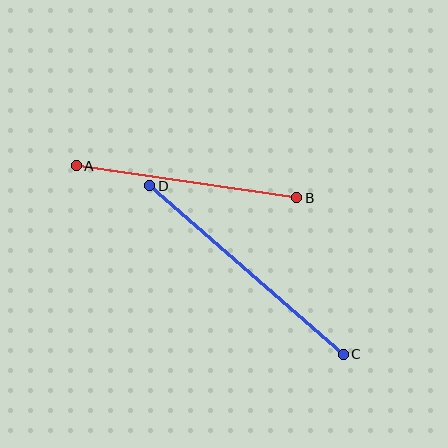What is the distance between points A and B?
The distance is approximately 223 pixels.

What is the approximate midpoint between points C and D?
The midpoint is at approximately (247, 270) pixels.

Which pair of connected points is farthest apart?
Points C and D are farthest apart.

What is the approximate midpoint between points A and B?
The midpoint is at approximately (186, 182) pixels.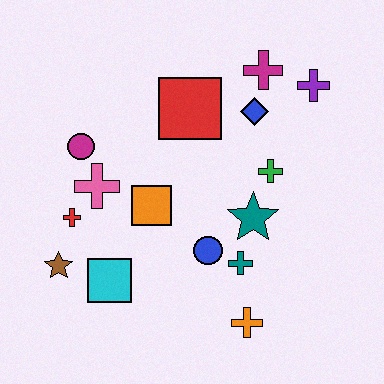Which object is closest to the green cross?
The teal star is closest to the green cross.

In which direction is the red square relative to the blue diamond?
The red square is to the left of the blue diamond.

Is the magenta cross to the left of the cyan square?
No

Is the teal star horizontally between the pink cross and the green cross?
Yes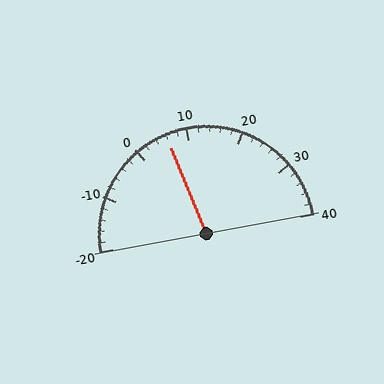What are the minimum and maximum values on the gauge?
The gauge ranges from -20 to 40.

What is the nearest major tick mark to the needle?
The nearest major tick mark is 10.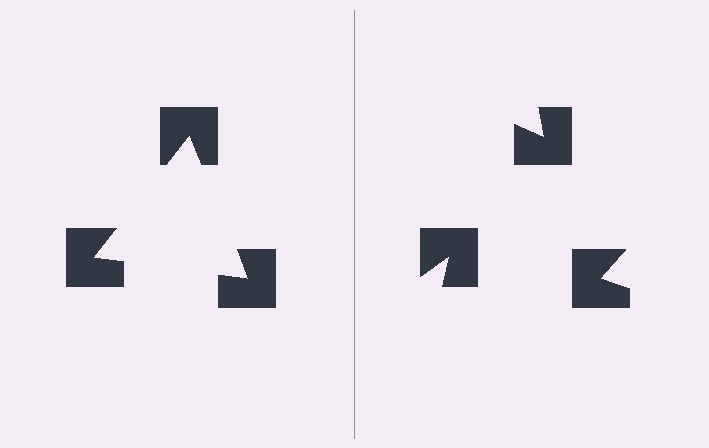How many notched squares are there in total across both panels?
6 — 3 on each side.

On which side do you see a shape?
An illusory triangle appears on the left side. On the right side the wedge cuts are rotated, so no coherent shape forms.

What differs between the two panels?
The notched squares are positioned identically on both sides; only the wedge orientations differ. On the left they align to a triangle; on the right they are misaligned.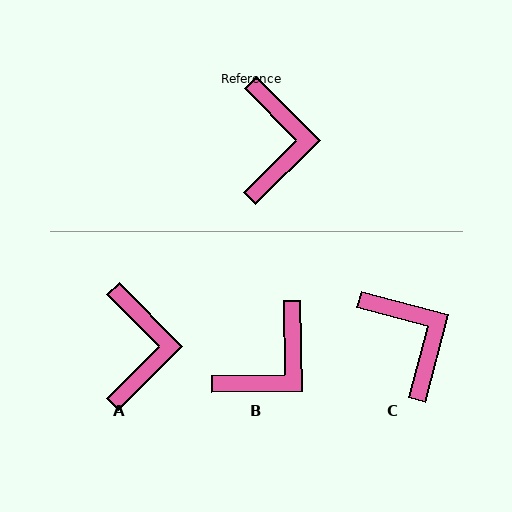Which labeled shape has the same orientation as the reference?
A.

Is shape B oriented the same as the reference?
No, it is off by about 44 degrees.